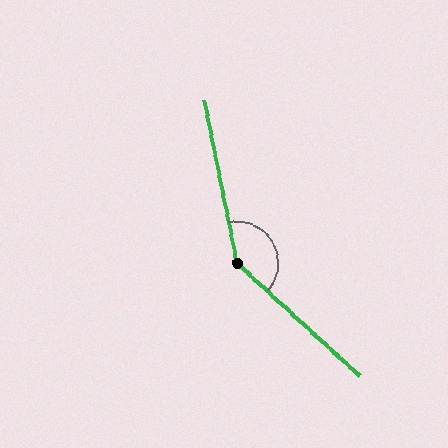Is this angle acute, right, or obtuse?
It is obtuse.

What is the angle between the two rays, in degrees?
Approximately 143 degrees.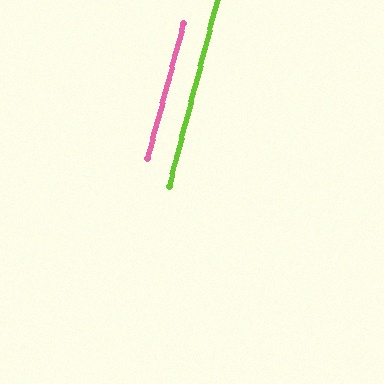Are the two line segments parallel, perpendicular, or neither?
Parallel — their directions differ by only 0.1°.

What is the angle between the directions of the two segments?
Approximately 0 degrees.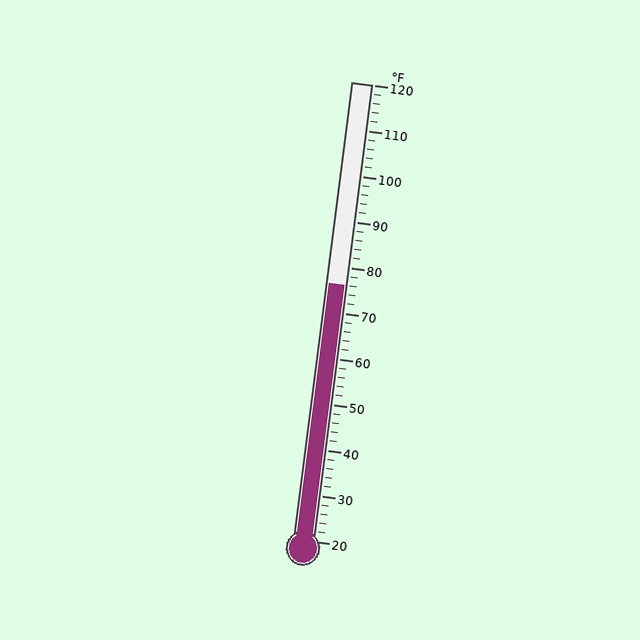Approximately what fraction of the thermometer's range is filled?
The thermometer is filled to approximately 55% of its range.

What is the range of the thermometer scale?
The thermometer scale ranges from 20°F to 120°F.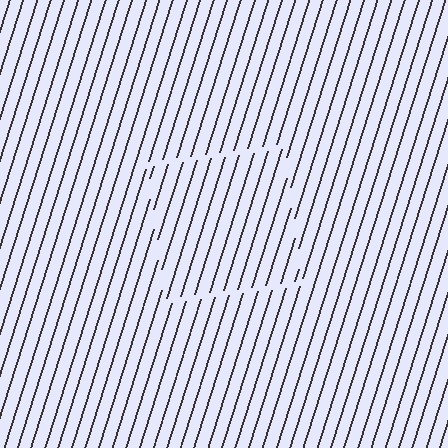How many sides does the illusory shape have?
4 sides — the line-ends trace a square.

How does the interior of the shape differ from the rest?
The interior of the shape contains the same grating, shifted by half a period — the contour is defined by the phase discontinuity where line-ends from the inner and outer gratings abut.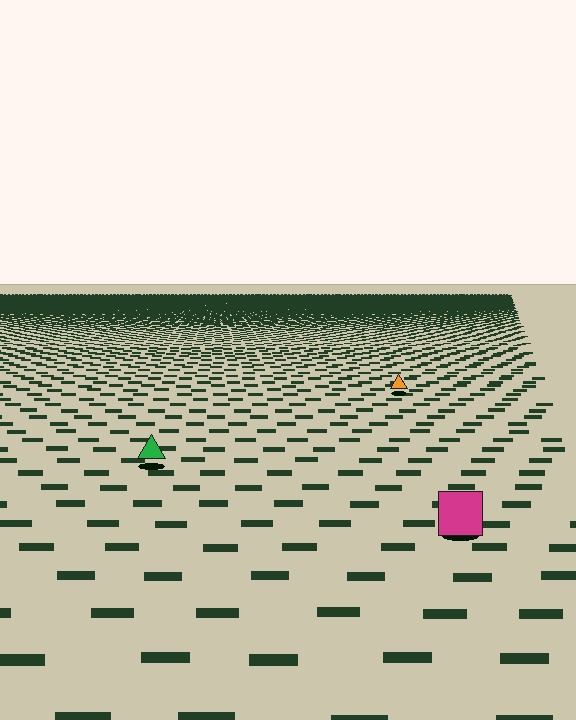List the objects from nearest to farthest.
From nearest to farthest: the magenta square, the green triangle, the orange triangle.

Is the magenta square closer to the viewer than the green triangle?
Yes. The magenta square is closer — you can tell from the texture gradient: the ground texture is coarser near it.